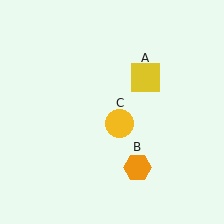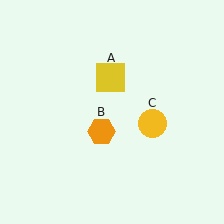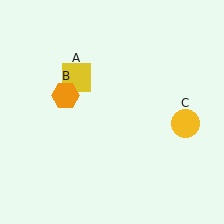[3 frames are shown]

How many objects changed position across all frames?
3 objects changed position: yellow square (object A), orange hexagon (object B), yellow circle (object C).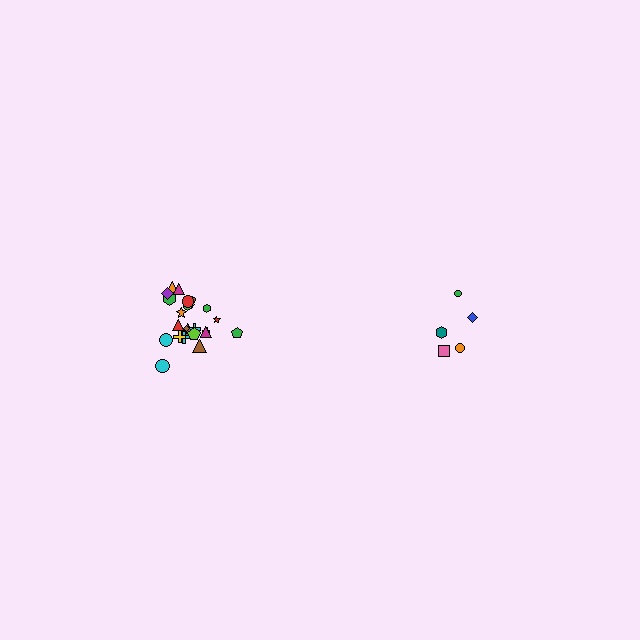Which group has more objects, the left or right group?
The left group.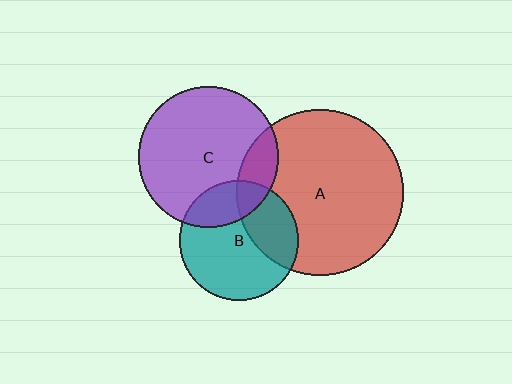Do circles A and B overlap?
Yes.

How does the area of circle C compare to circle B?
Approximately 1.4 times.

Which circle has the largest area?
Circle A (red).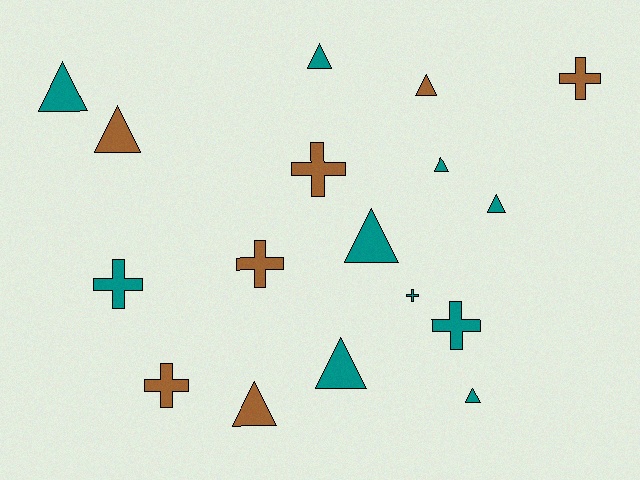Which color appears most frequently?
Teal, with 10 objects.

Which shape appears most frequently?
Triangle, with 10 objects.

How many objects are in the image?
There are 17 objects.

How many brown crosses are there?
There are 4 brown crosses.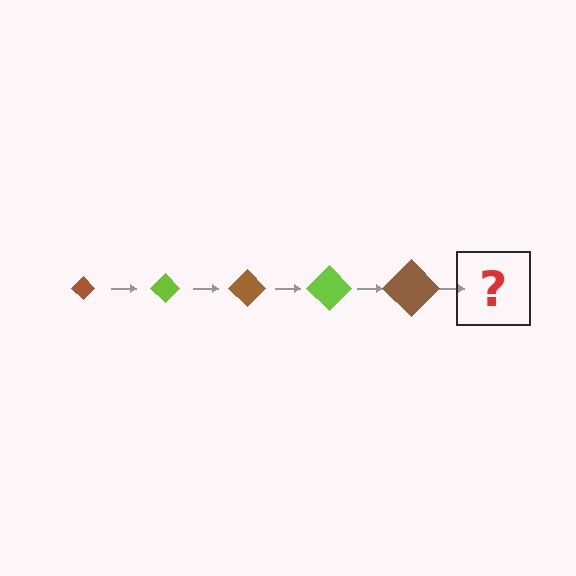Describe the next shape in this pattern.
It should be a lime diamond, larger than the previous one.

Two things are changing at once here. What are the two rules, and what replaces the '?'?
The two rules are that the diamond grows larger each step and the color cycles through brown and lime. The '?' should be a lime diamond, larger than the previous one.